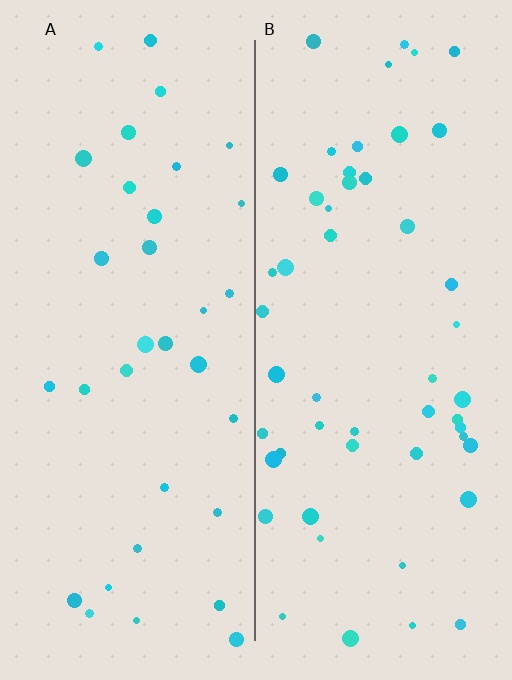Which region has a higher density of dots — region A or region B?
B (the right).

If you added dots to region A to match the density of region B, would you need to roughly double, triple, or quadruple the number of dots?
Approximately double.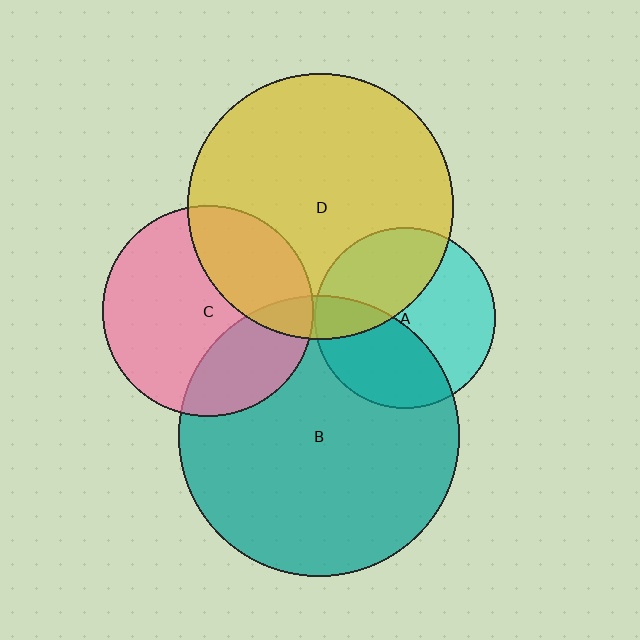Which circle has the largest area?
Circle B (teal).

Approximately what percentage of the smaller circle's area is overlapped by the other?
Approximately 40%.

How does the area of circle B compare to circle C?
Approximately 1.8 times.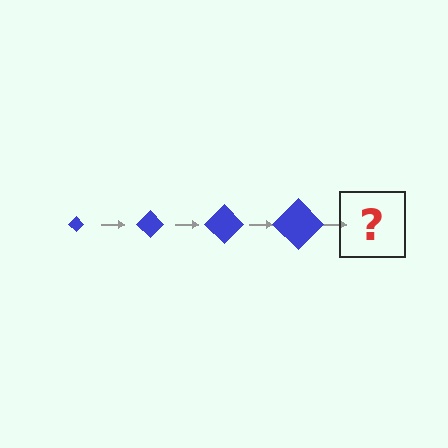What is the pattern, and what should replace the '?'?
The pattern is that the diamond gets progressively larger each step. The '?' should be a blue diamond, larger than the previous one.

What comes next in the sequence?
The next element should be a blue diamond, larger than the previous one.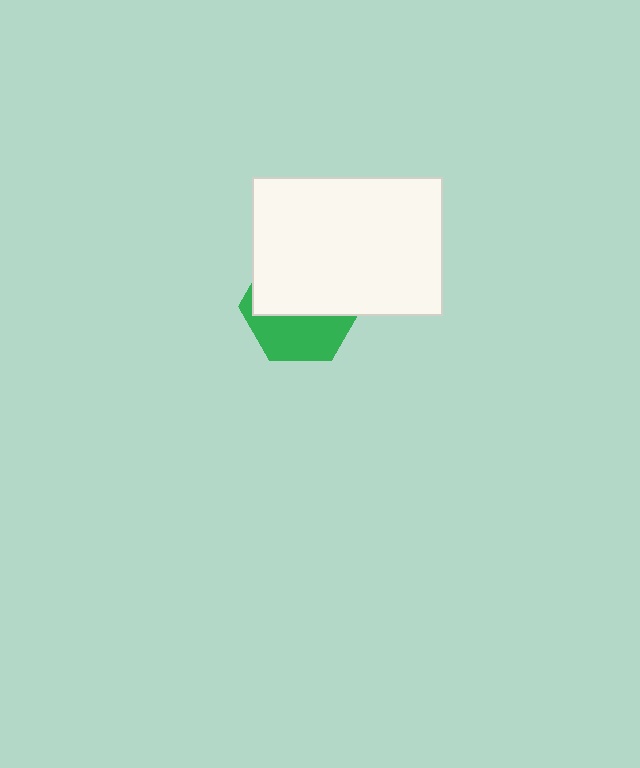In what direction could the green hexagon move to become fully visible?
The green hexagon could move down. That would shift it out from behind the white rectangle entirely.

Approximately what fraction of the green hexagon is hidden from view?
Roughly 58% of the green hexagon is hidden behind the white rectangle.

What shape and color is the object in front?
The object in front is a white rectangle.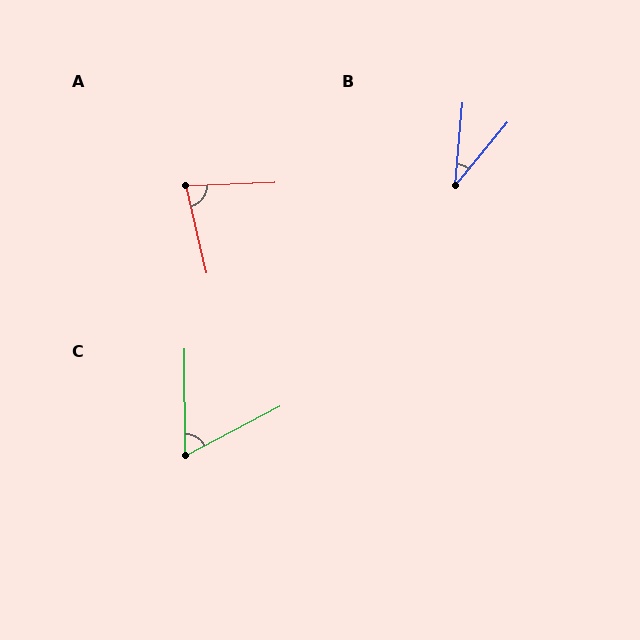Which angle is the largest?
A, at approximately 79 degrees.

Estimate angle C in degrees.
Approximately 62 degrees.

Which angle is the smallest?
B, at approximately 34 degrees.